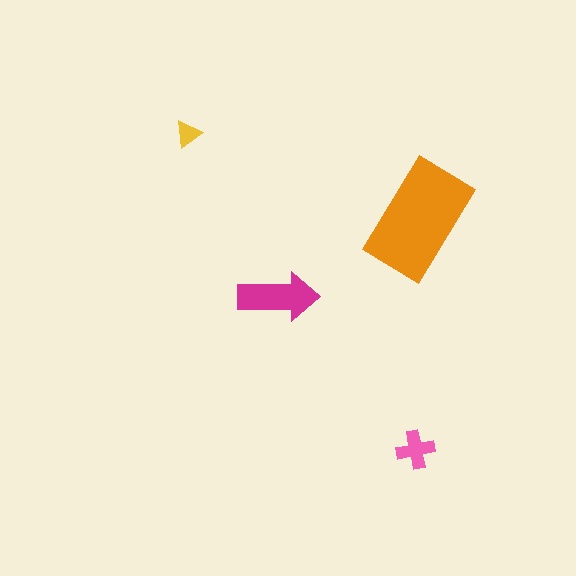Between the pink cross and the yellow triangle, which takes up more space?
The pink cross.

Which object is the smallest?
The yellow triangle.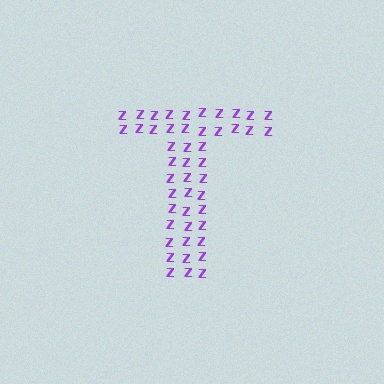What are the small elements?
The small elements are letter Z's.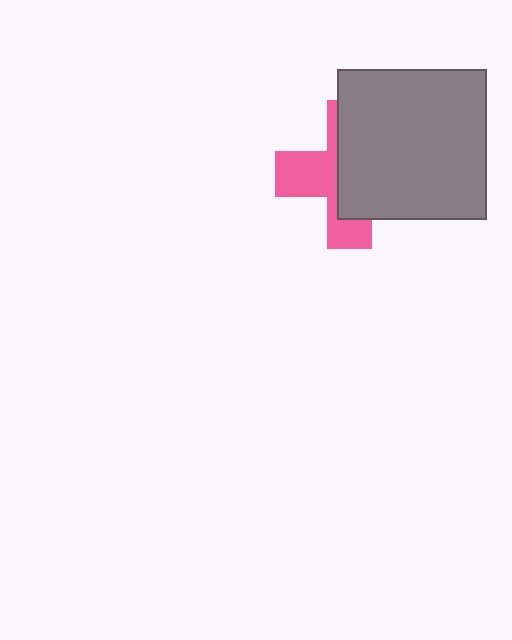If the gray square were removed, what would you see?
You would see the complete pink cross.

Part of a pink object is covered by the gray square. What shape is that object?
It is a cross.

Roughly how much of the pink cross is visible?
A small part of it is visible (roughly 43%).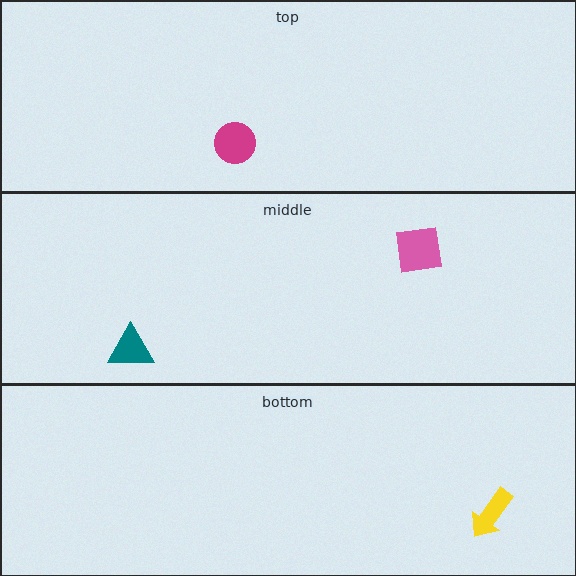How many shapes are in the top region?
1.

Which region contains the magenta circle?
The top region.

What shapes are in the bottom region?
The yellow arrow.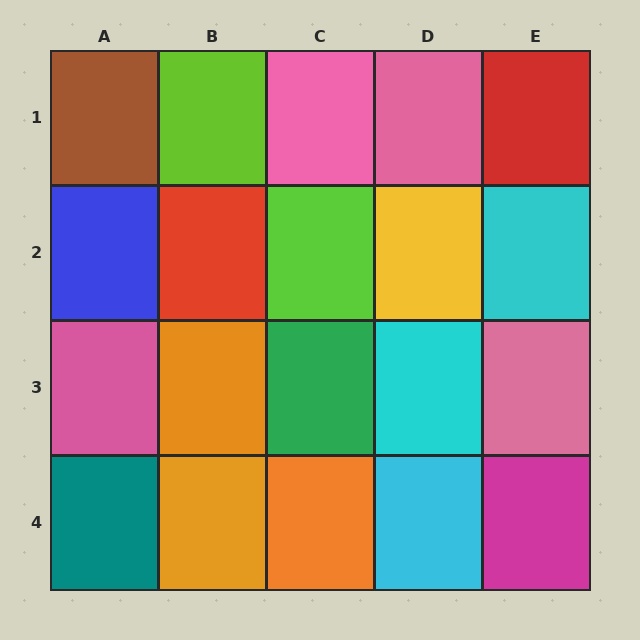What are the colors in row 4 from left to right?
Teal, orange, orange, cyan, magenta.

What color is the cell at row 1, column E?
Red.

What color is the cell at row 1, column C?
Pink.